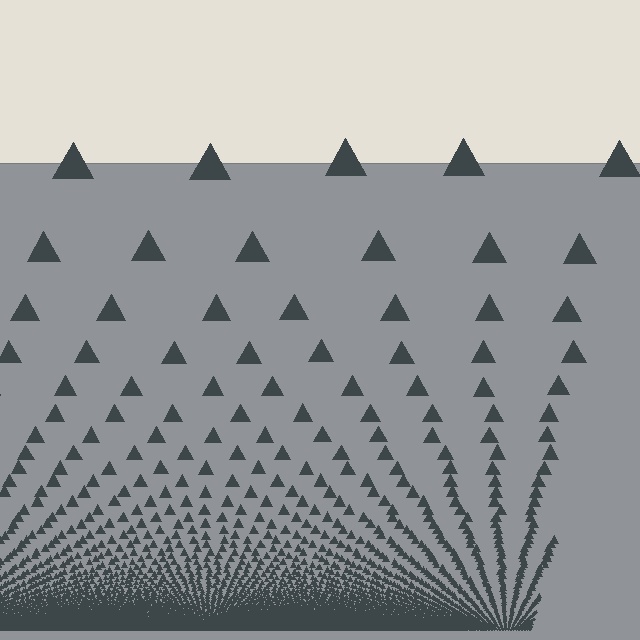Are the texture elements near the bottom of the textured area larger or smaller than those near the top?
Smaller. The gradient is inverted — elements near the bottom are smaller and denser.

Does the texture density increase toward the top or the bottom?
Density increases toward the bottom.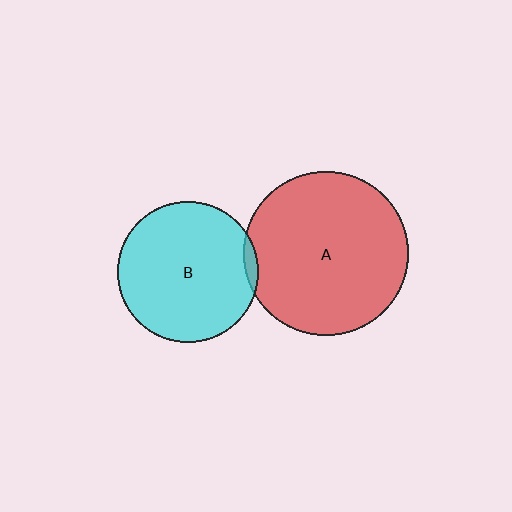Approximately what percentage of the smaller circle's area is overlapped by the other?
Approximately 5%.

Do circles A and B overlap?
Yes.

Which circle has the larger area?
Circle A (red).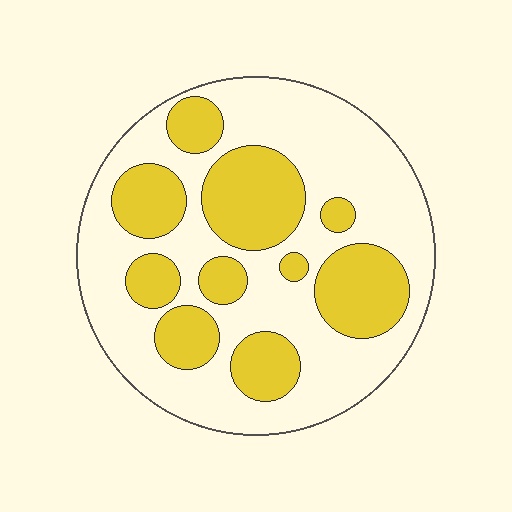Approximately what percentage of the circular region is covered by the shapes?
Approximately 35%.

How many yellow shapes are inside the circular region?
10.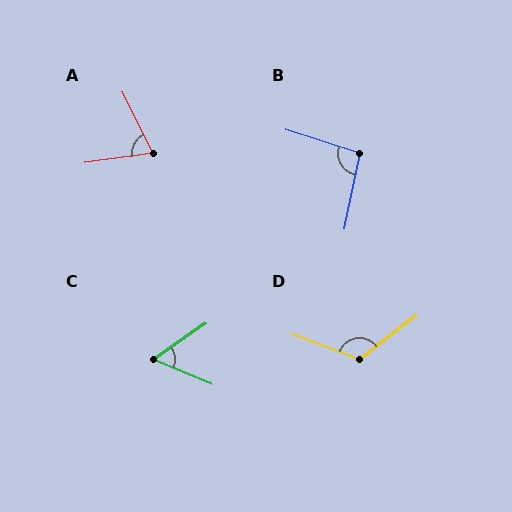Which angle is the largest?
D, at approximately 122 degrees.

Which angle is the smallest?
C, at approximately 58 degrees.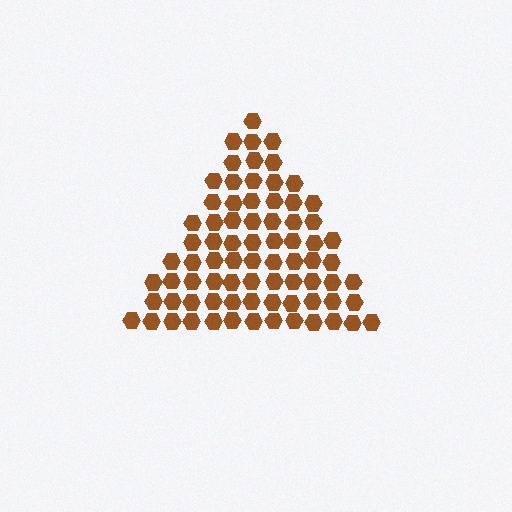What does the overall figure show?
The overall figure shows a triangle.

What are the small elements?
The small elements are hexagons.